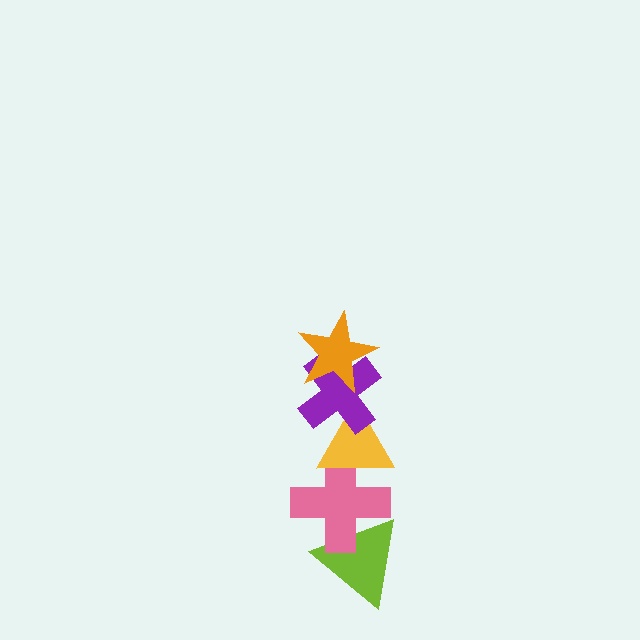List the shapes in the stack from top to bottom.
From top to bottom: the orange star, the purple cross, the yellow triangle, the pink cross, the lime triangle.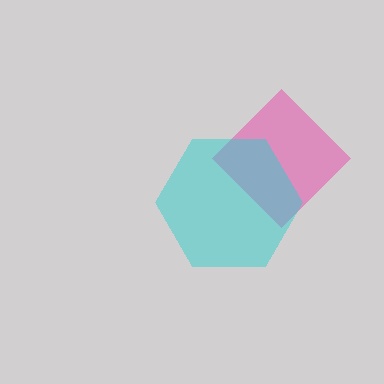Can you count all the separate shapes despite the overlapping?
Yes, there are 2 separate shapes.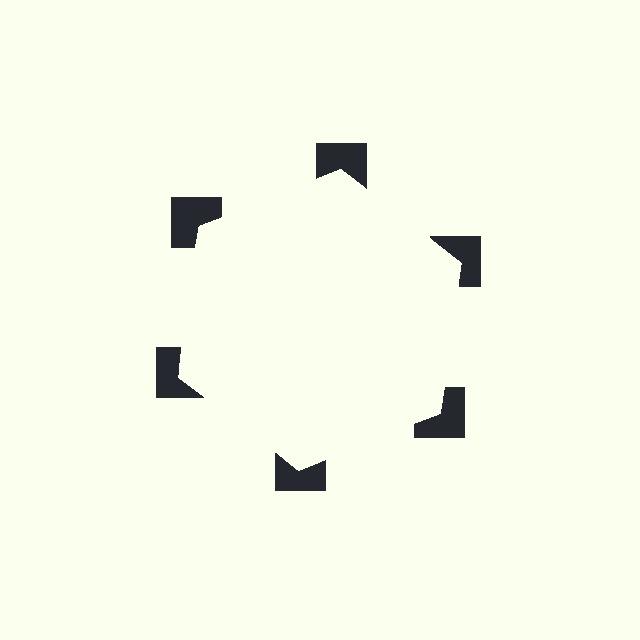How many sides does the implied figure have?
6 sides.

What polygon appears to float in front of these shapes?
An illusory hexagon — its edges are inferred from the aligned wedge cuts in the notched squares, not physically drawn.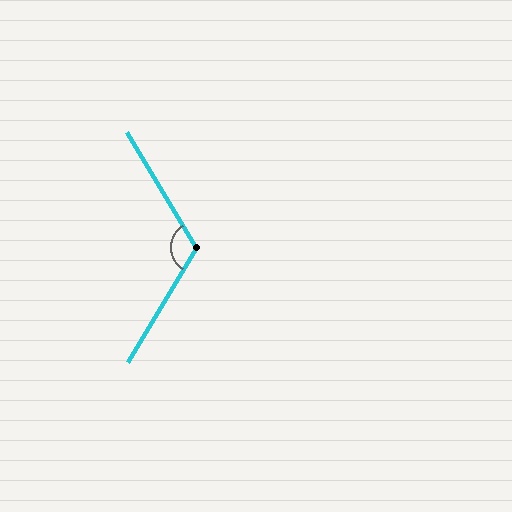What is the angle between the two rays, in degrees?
Approximately 118 degrees.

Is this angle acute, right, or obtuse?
It is obtuse.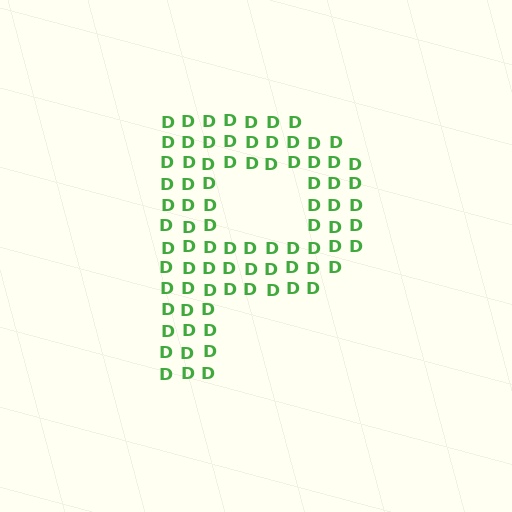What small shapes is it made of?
It is made of small letter D's.